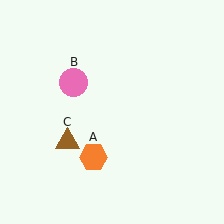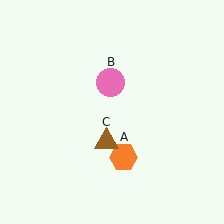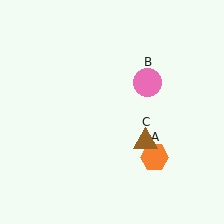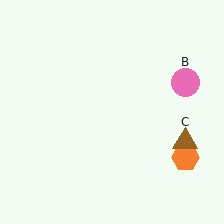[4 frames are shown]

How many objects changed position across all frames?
3 objects changed position: orange hexagon (object A), pink circle (object B), brown triangle (object C).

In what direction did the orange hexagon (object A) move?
The orange hexagon (object A) moved right.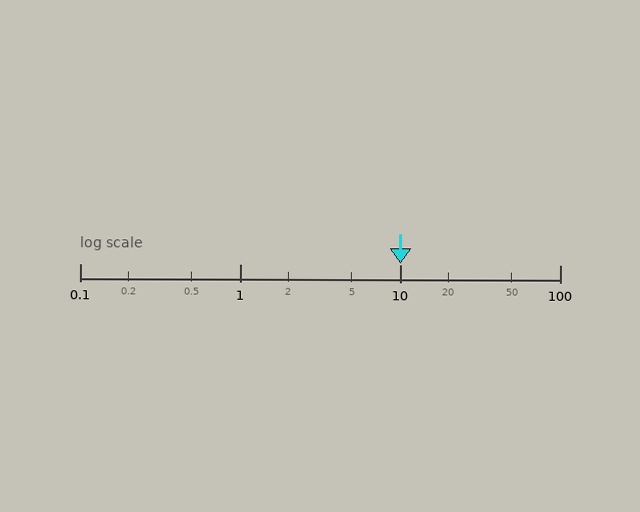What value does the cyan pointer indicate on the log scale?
The pointer indicates approximately 10.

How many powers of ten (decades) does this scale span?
The scale spans 3 decades, from 0.1 to 100.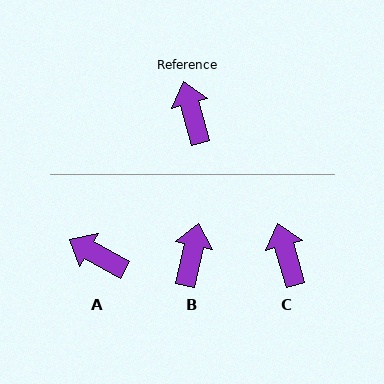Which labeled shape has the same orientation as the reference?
C.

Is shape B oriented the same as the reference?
No, it is off by about 28 degrees.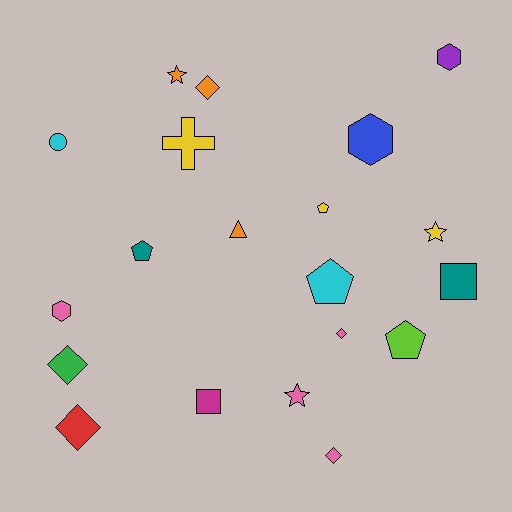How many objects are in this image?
There are 20 objects.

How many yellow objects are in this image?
There are 3 yellow objects.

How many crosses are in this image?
There is 1 cross.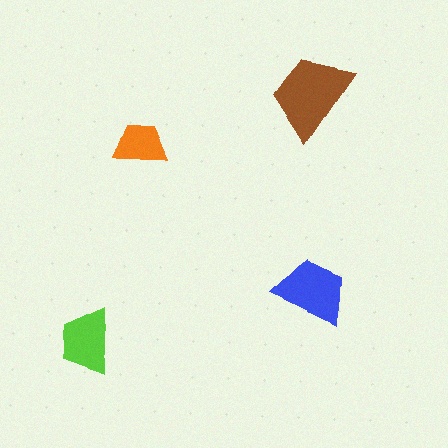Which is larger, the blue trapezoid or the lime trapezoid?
The blue one.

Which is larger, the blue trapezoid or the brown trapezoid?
The brown one.